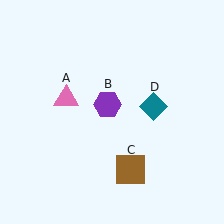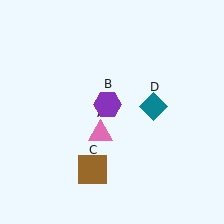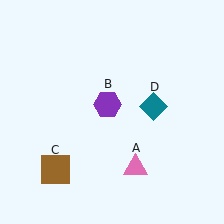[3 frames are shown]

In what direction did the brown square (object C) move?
The brown square (object C) moved left.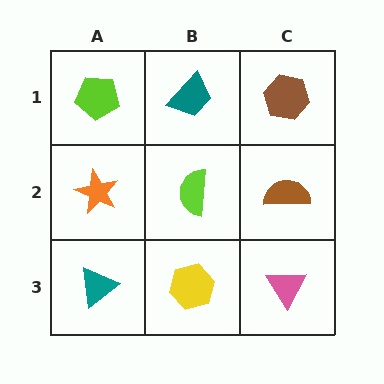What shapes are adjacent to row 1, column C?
A brown semicircle (row 2, column C), a teal trapezoid (row 1, column B).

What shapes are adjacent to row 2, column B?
A teal trapezoid (row 1, column B), a yellow hexagon (row 3, column B), an orange star (row 2, column A), a brown semicircle (row 2, column C).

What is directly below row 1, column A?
An orange star.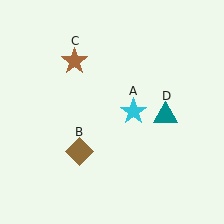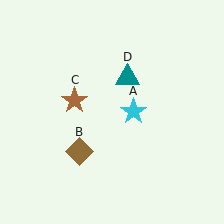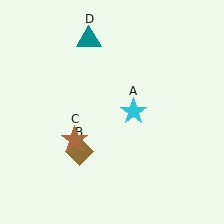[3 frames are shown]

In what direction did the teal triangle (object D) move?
The teal triangle (object D) moved up and to the left.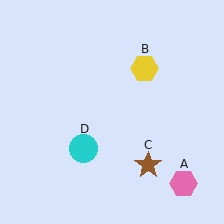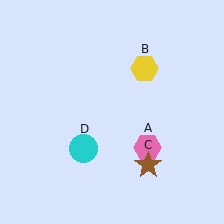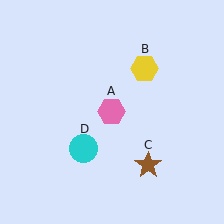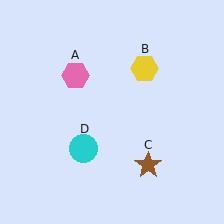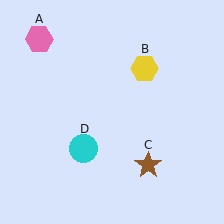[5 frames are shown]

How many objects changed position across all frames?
1 object changed position: pink hexagon (object A).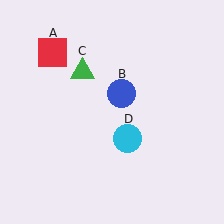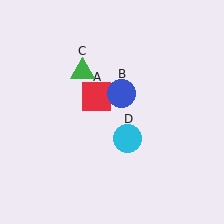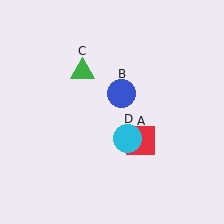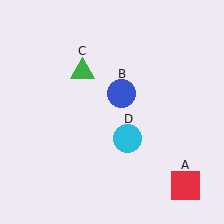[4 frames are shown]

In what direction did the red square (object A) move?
The red square (object A) moved down and to the right.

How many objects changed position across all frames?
1 object changed position: red square (object A).